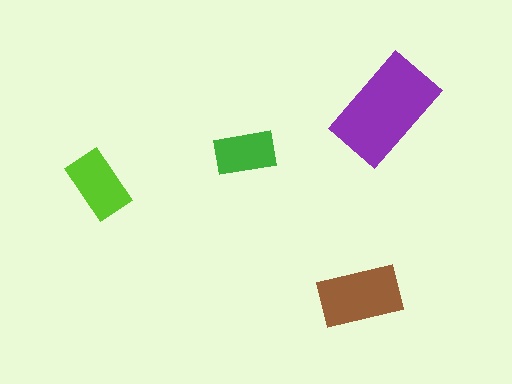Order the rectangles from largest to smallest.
the purple one, the brown one, the lime one, the green one.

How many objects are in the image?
There are 4 objects in the image.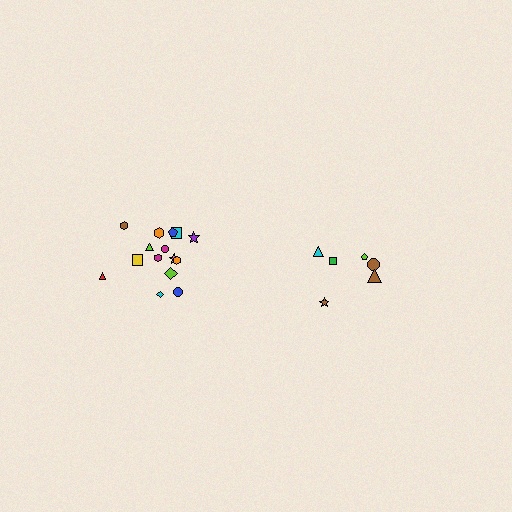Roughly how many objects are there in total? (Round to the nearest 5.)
Roughly 20 objects in total.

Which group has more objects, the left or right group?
The left group.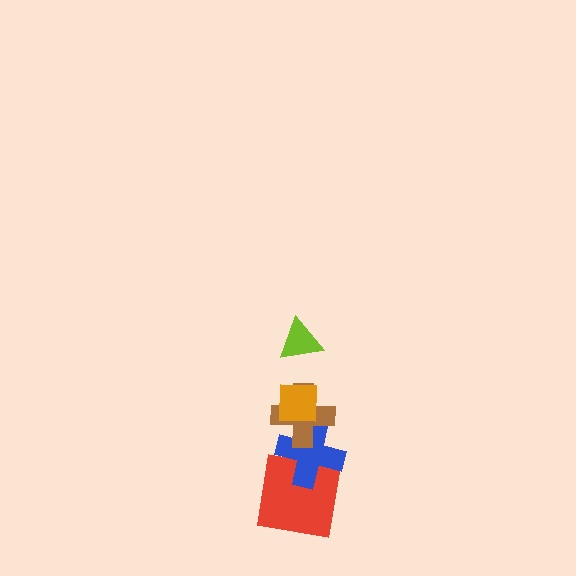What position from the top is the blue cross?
The blue cross is 4th from the top.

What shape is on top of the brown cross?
The orange square is on top of the brown cross.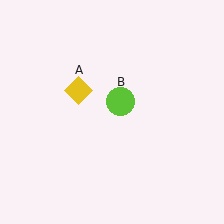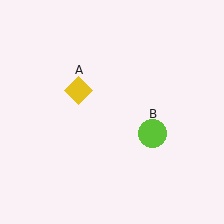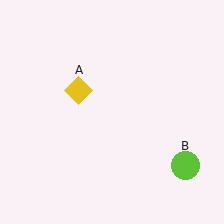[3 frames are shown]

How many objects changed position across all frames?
1 object changed position: lime circle (object B).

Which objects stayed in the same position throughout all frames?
Yellow diamond (object A) remained stationary.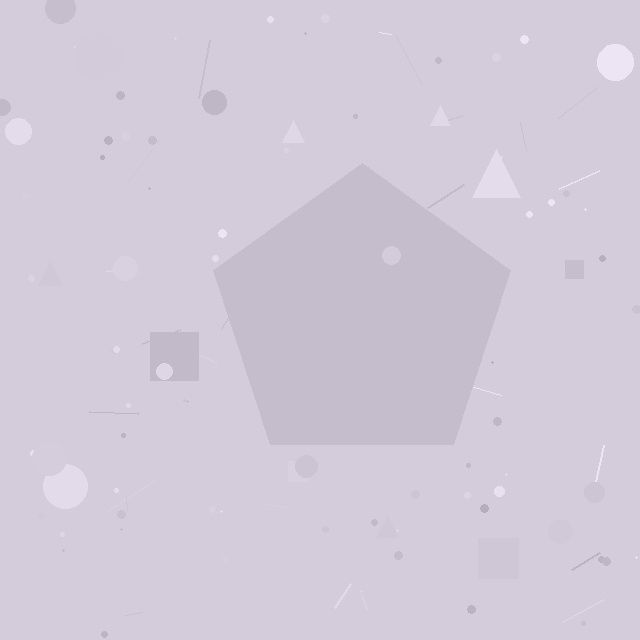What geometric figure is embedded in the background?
A pentagon is embedded in the background.